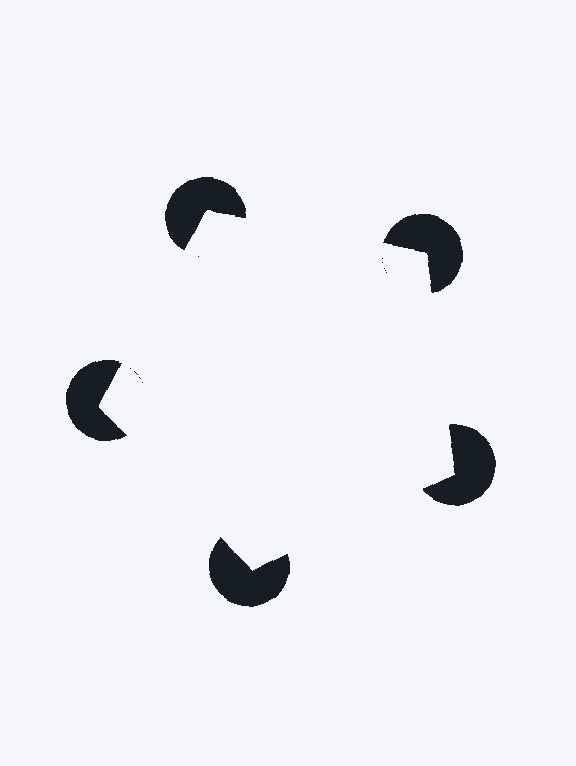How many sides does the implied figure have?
5 sides.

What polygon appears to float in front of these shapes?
An illusory pentagon — its edges are inferred from the aligned wedge cuts in the pac-man discs, not physically drawn.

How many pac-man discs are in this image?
There are 5 — one at each vertex of the illusory pentagon.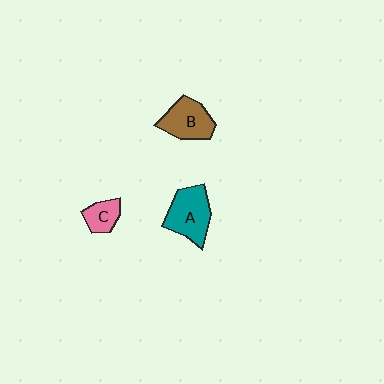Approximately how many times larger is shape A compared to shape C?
Approximately 2.0 times.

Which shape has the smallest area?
Shape C (pink).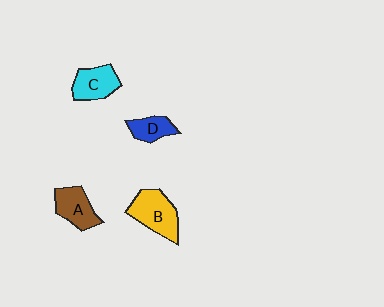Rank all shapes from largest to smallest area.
From largest to smallest: B (yellow), C (cyan), A (brown), D (blue).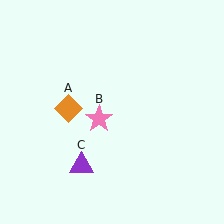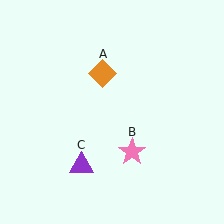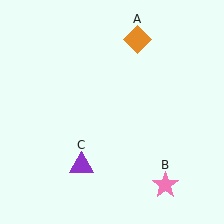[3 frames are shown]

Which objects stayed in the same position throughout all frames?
Purple triangle (object C) remained stationary.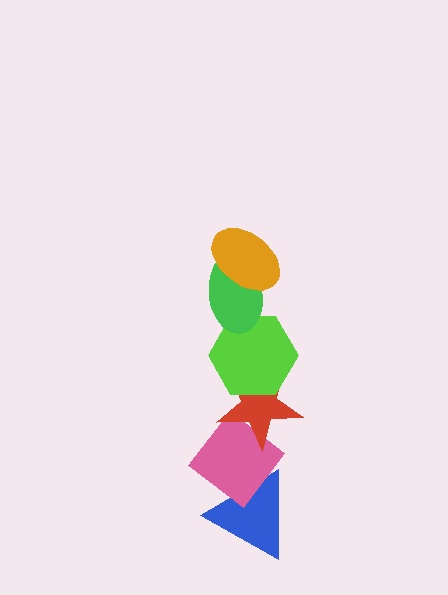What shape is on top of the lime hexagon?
The green ellipse is on top of the lime hexagon.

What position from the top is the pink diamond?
The pink diamond is 5th from the top.